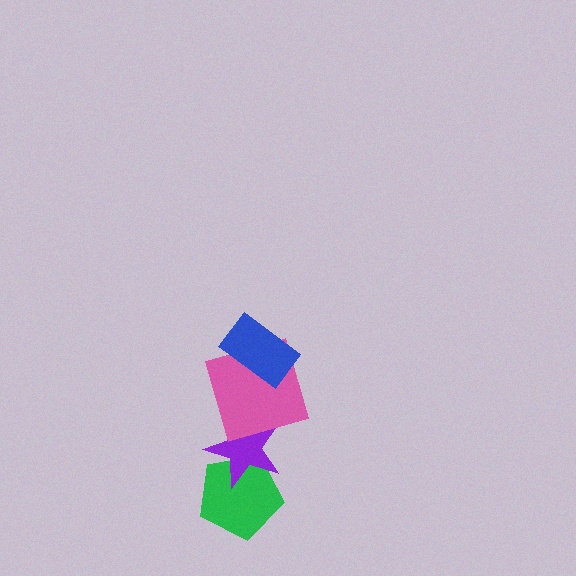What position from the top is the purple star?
The purple star is 3rd from the top.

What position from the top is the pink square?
The pink square is 2nd from the top.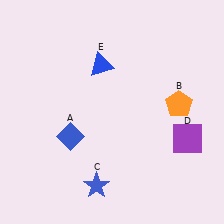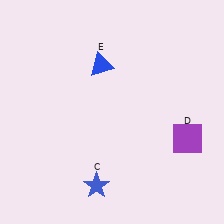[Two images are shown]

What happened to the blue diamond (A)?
The blue diamond (A) was removed in Image 2. It was in the bottom-left area of Image 1.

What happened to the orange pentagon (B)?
The orange pentagon (B) was removed in Image 2. It was in the top-right area of Image 1.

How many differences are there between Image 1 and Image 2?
There are 2 differences between the two images.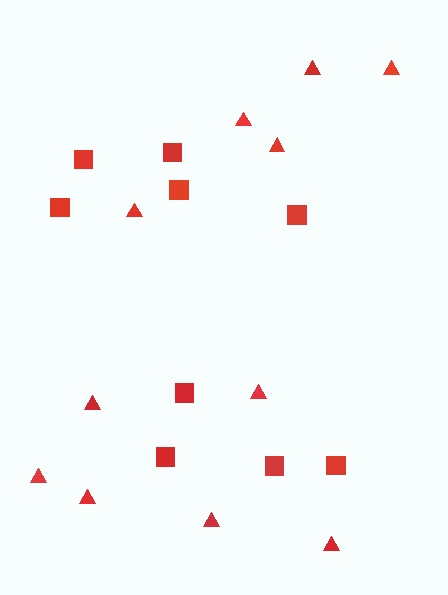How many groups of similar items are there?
There are 2 groups: one group of triangles (11) and one group of squares (9).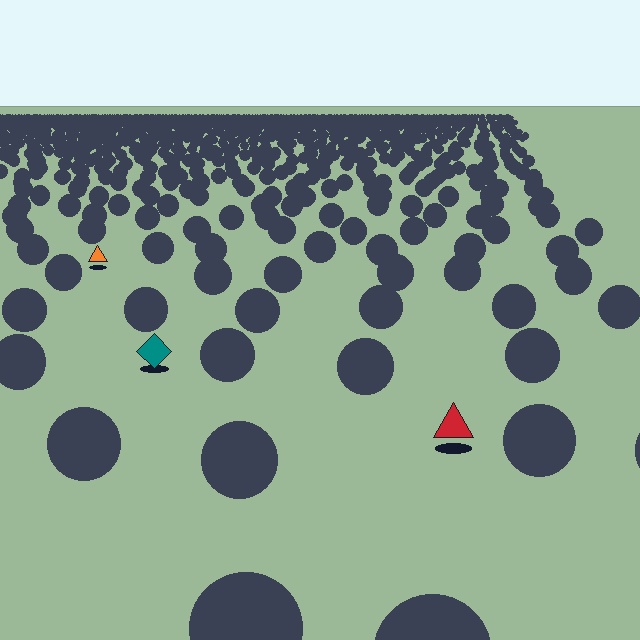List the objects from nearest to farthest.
From nearest to farthest: the red triangle, the teal diamond, the orange triangle.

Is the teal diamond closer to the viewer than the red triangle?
No. The red triangle is closer — you can tell from the texture gradient: the ground texture is coarser near it.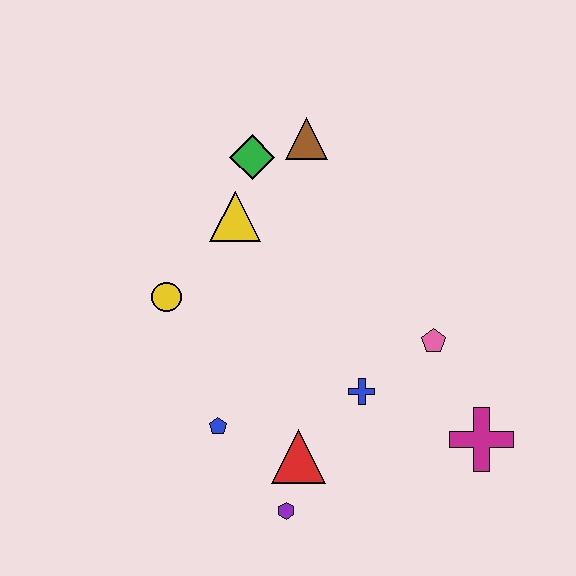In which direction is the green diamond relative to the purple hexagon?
The green diamond is above the purple hexagon.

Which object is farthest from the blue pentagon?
The brown triangle is farthest from the blue pentagon.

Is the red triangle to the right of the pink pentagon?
No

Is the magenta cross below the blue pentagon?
Yes